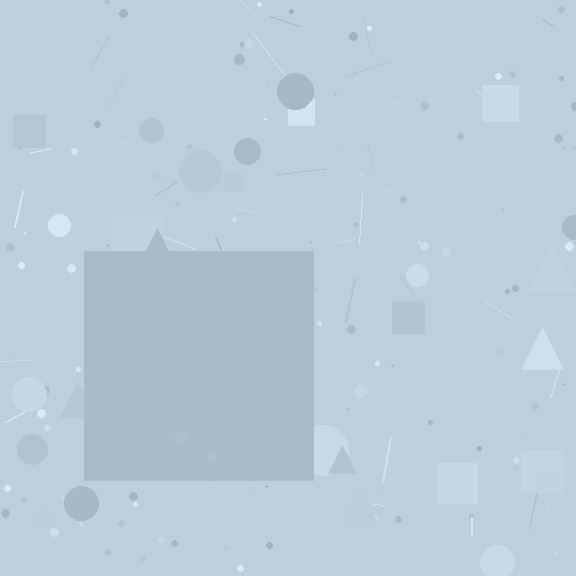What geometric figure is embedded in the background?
A square is embedded in the background.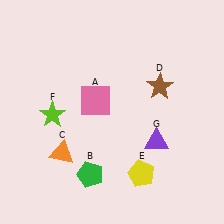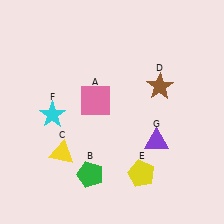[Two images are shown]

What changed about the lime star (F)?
In Image 1, F is lime. In Image 2, it changed to cyan.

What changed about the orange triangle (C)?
In Image 1, C is orange. In Image 2, it changed to yellow.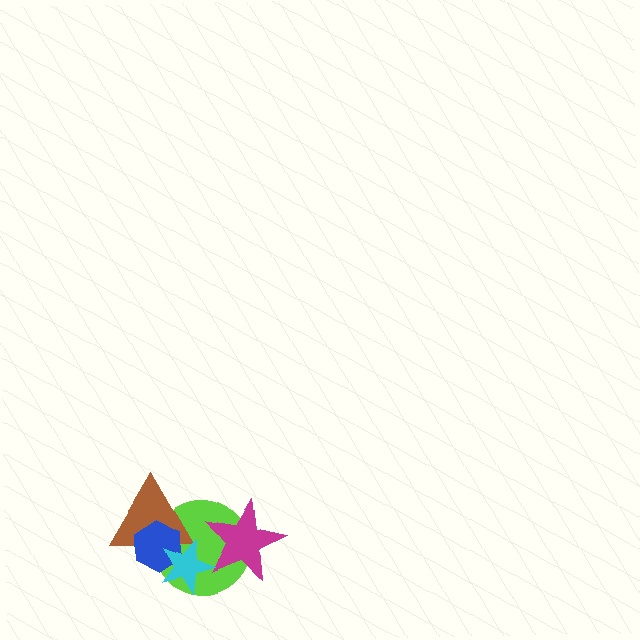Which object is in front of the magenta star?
The cyan star is in front of the magenta star.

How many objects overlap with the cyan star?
4 objects overlap with the cyan star.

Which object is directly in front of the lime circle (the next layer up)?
The brown triangle is directly in front of the lime circle.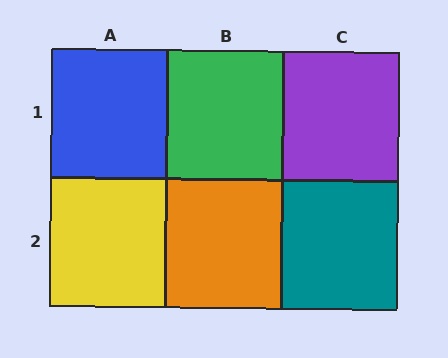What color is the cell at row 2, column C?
Teal.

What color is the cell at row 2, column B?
Orange.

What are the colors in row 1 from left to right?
Blue, green, purple.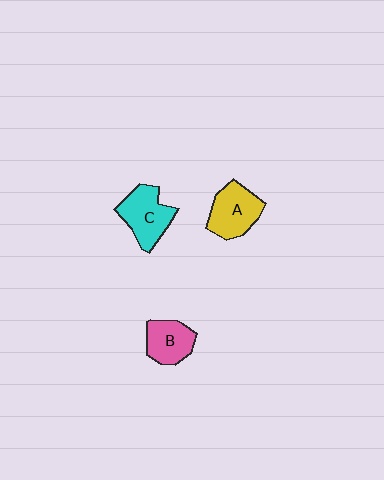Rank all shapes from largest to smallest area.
From largest to smallest: C (cyan), A (yellow), B (pink).